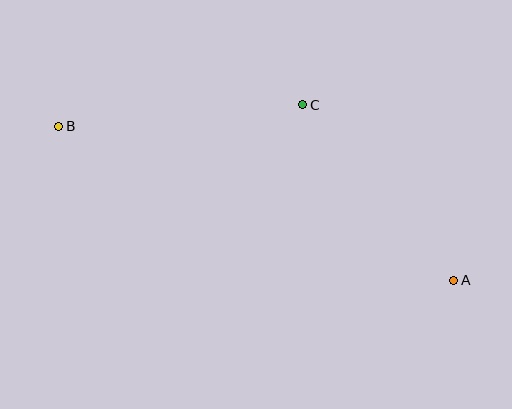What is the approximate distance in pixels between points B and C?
The distance between B and C is approximately 245 pixels.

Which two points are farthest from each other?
Points A and B are farthest from each other.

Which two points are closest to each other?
Points A and C are closest to each other.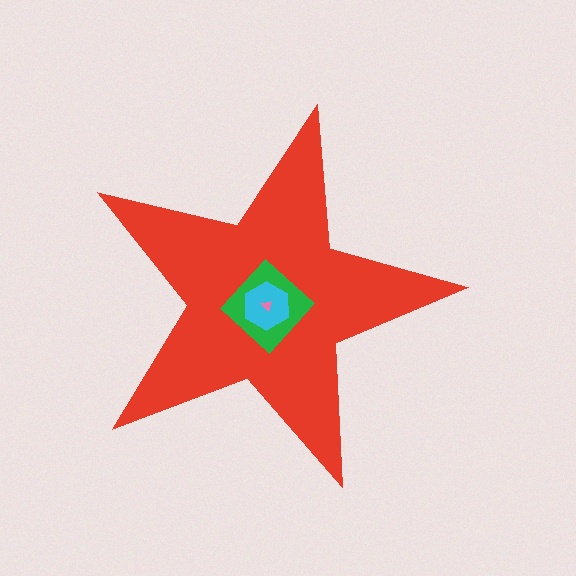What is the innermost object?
The pink triangle.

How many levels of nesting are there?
4.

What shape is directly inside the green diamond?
The cyan hexagon.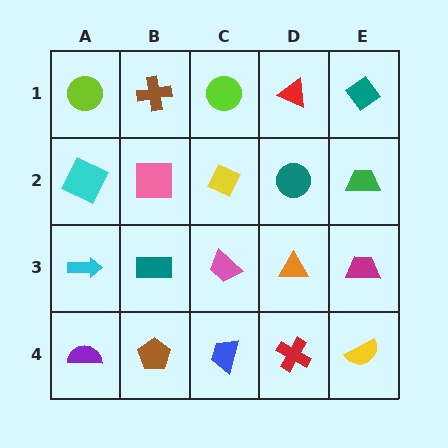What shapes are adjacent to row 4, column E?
A magenta trapezoid (row 3, column E), a red cross (row 4, column D).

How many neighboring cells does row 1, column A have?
2.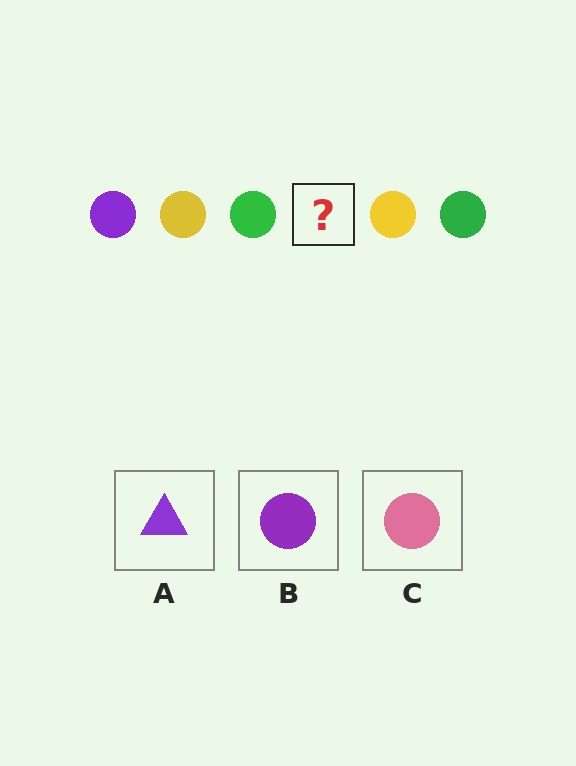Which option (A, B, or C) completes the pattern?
B.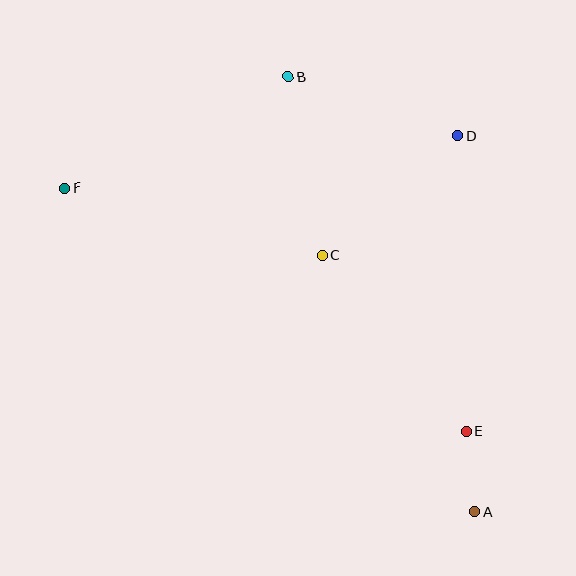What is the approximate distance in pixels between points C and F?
The distance between C and F is approximately 266 pixels.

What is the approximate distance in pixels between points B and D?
The distance between B and D is approximately 180 pixels.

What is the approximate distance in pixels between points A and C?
The distance between A and C is approximately 298 pixels.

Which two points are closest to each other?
Points A and E are closest to each other.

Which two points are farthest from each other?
Points A and F are farthest from each other.